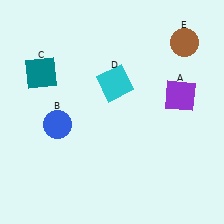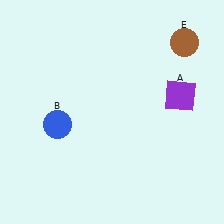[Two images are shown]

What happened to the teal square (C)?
The teal square (C) was removed in Image 2. It was in the top-left area of Image 1.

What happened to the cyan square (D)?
The cyan square (D) was removed in Image 2. It was in the top-right area of Image 1.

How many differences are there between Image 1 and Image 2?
There are 2 differences between the two images.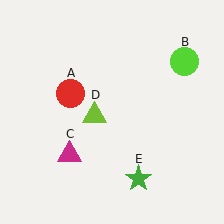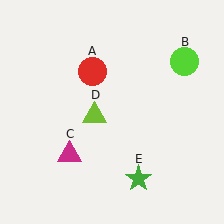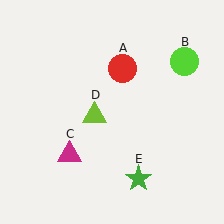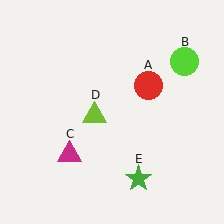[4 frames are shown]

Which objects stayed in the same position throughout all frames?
Lime circle (object B) and magenta triangle (object C) and lime triangle (object D) and green star (object E) remained stationary.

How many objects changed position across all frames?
1 object changed position: red circle (object A).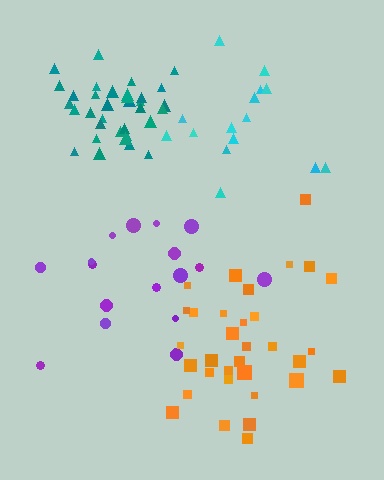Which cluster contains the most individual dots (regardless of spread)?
Teal (34).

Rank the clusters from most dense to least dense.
teal, orange, cyan, purple.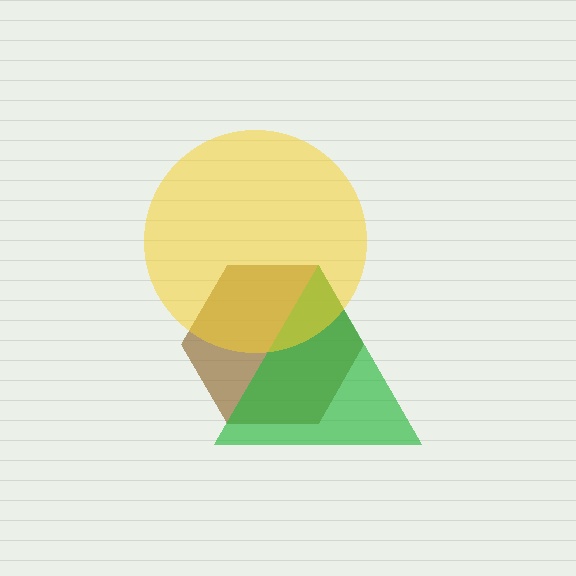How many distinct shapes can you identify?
There are 3 distinct shapes: a brown hexagon, a green triangle, a yellow circle.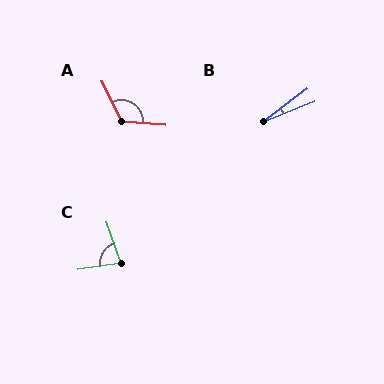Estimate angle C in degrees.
Approximately 79 degrees.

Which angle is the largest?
A, at approximately 120 degrees.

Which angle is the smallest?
B, at approximately 15 degrees.